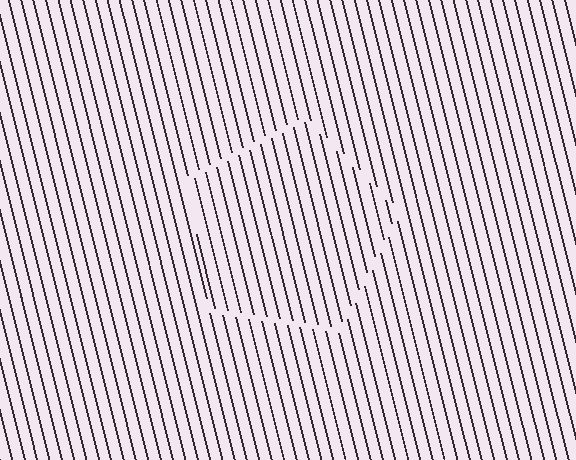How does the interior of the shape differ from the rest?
The interior of the shape contains the same grating, shifted by half a period — the contour is defined by the phase discontinuity where line-ends from the inner and outer gratings abut.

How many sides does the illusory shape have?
5 sides — the line-ends trace a pentagon.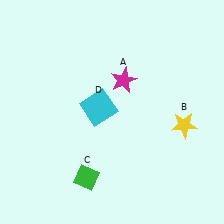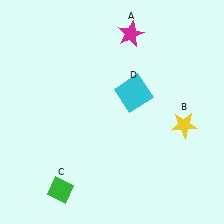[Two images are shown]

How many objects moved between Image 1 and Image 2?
3 objects moved between the two images.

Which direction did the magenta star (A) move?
The magenta star (A) moved up.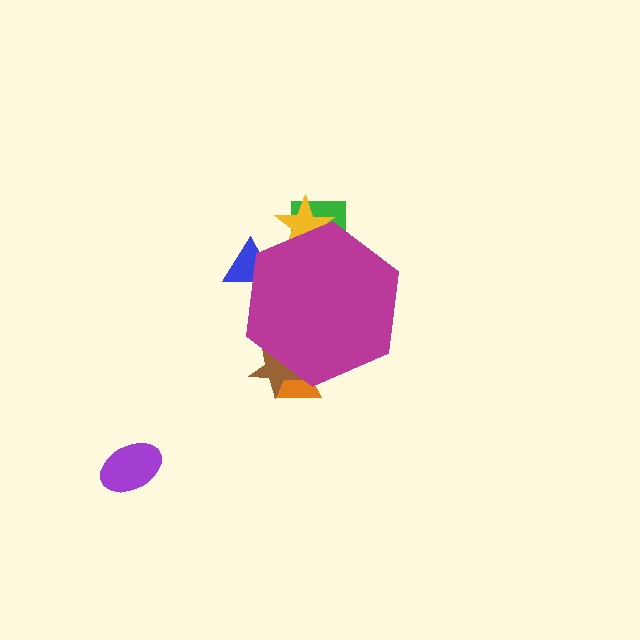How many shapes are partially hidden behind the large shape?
5 shapes are partially hidden.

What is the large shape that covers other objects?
A magenta hexagon.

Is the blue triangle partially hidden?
Yes, the blue triangle is partially hidden behind the magenta hexagon.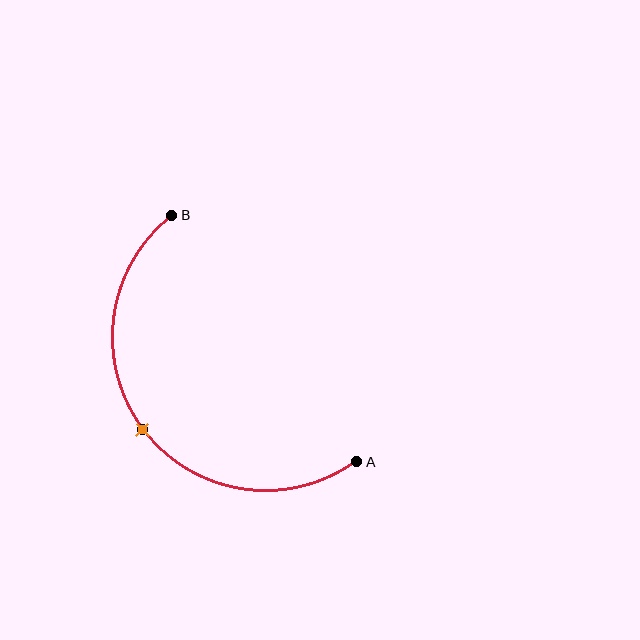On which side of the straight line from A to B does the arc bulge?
The arc bulges below and to the left of the straight line connecting A and B.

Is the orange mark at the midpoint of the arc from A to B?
Yes. The orange mark lies on the arc at equal arc-length from both A and B — it is the arc midpoint.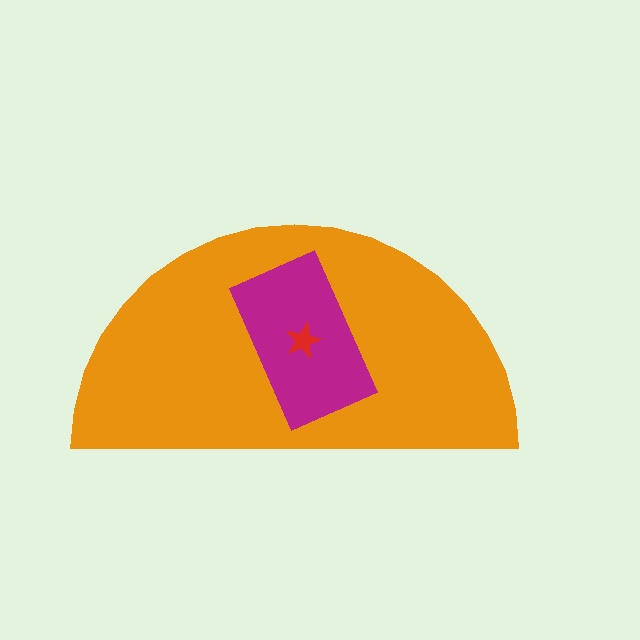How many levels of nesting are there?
3.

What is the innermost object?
The red star.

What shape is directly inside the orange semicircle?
The magenta rectangle.